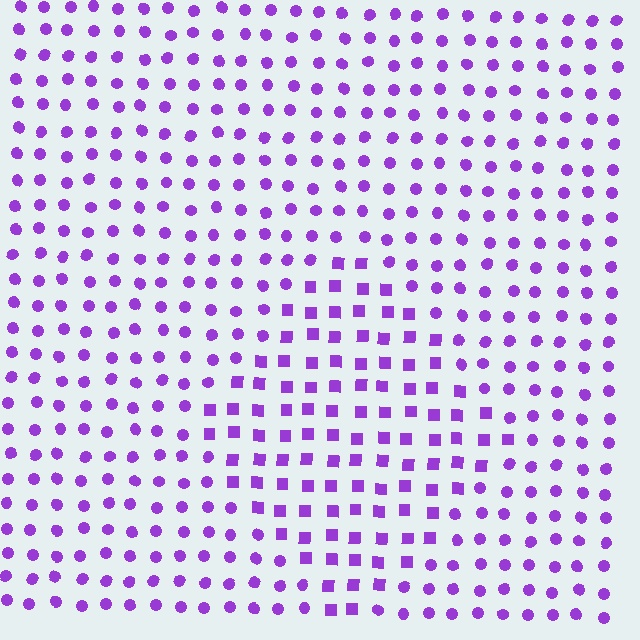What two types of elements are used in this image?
The image uses squares inside the diamond region and circles outside it.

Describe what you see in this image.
The image is filled with small purple elements arranged in a uniform grid. A diamond-shaped region contains squares, while the surrounding area contains circles. The boundary is defined purely by the change in element shape.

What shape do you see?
I see a diamond.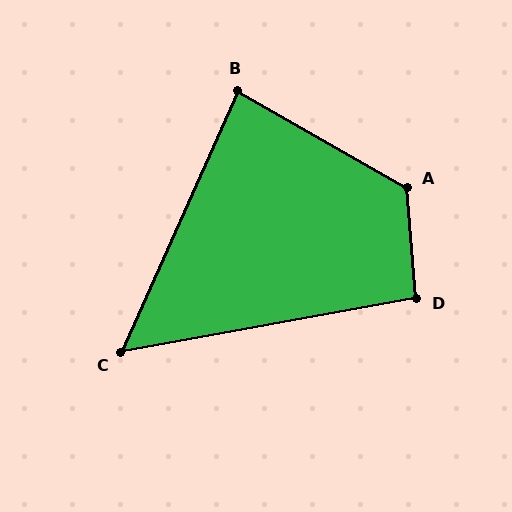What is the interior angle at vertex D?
Approximately 96 degrees (obtuse).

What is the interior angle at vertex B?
Approximately 84 degrees (acute).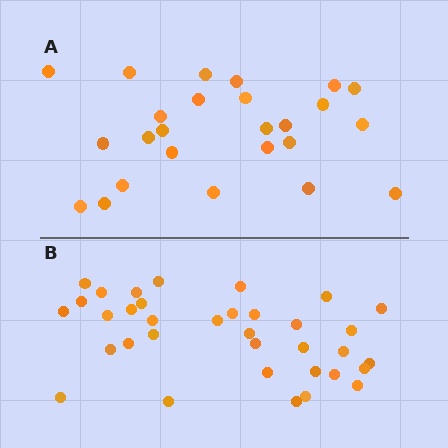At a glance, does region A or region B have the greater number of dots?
Region B (the bottom region) has more dots.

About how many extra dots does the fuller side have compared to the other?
Region B has roughly 10 or so more dots than region A.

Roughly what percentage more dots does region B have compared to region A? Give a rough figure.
About 40% more.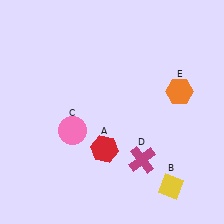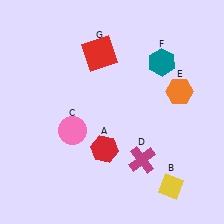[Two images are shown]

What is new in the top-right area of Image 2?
A teal hexagon (F) was added in the top-right area of Image 2.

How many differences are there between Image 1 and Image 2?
There are 2 differences between the two images.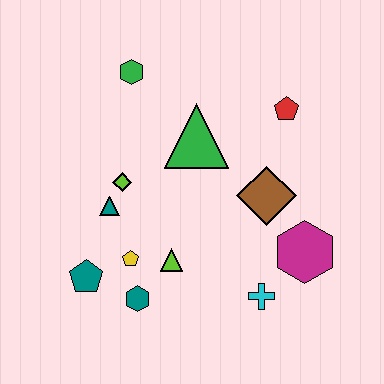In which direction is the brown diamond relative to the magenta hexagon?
The brown diamond is above the magenta hexagon.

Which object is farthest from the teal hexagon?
The red pentagon is farthest from the teal hexagon.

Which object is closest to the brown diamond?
The magenta hexagon is closest to the brown diamond.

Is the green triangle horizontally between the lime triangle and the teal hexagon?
No